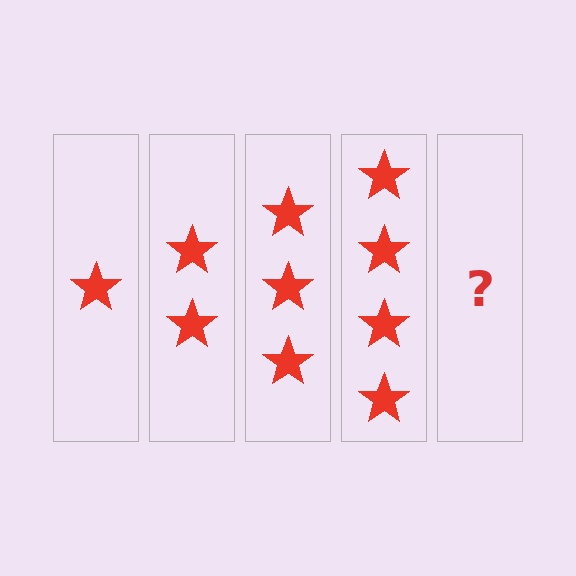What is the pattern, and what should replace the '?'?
The pattern is that each step adds one more star. The '?' should be 5 stars.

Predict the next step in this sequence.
The next step is 5 stars.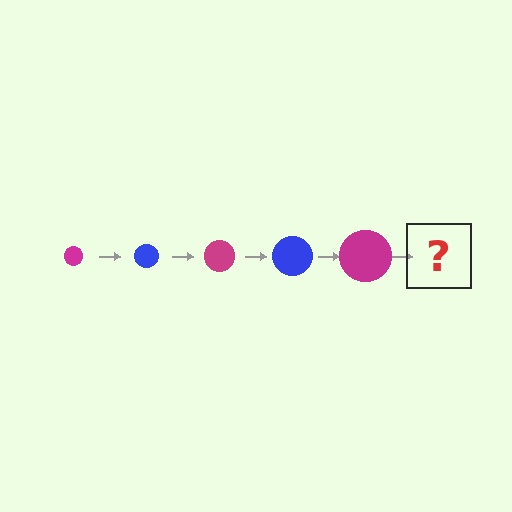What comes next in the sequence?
The next element should be a blue circle, larger than the previous one.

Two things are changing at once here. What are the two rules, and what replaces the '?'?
The two rules are that the circle grows larger each step and the color cycles through magenta and blue. The '?' should be a blue circle, larger than the previous one.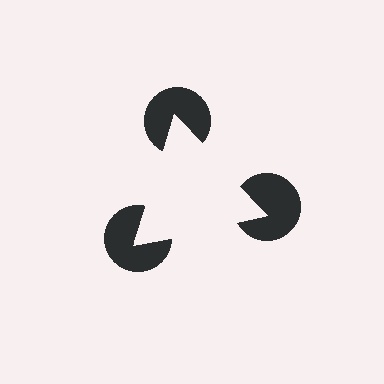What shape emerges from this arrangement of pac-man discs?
An illusory triangle — its edges are inferred from the aligned wedge cuts in the pac-man discs, not physically drawn.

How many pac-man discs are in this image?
There are 3 — one at each vertex of the illusory triangle.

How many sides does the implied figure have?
3 sides.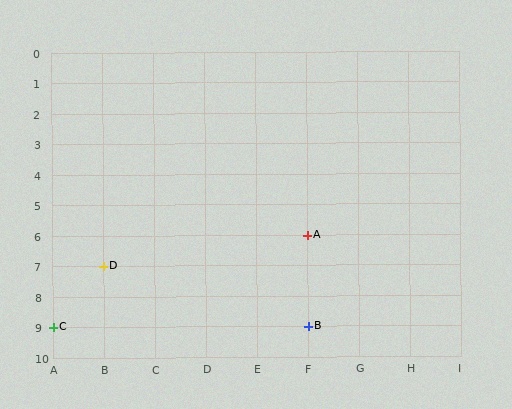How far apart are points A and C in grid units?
Points A and C are 5 columns and 3 rows apart (about 5.8 grid units diagonally).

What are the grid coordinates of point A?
Point A is at grid coordinates (F, 6).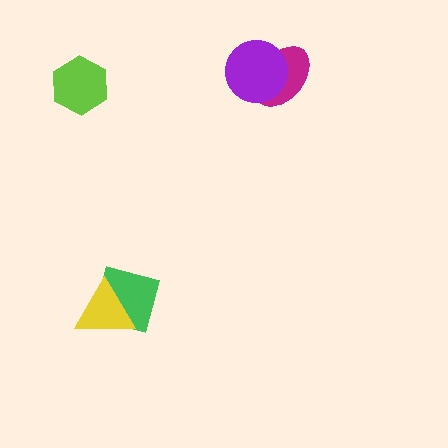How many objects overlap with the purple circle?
1 object overlaps with the purple circle.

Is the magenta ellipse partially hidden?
Yes, it is partially covered by another shape.